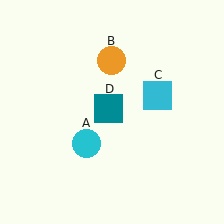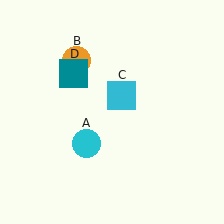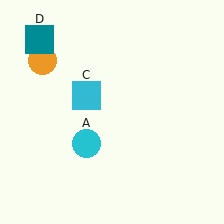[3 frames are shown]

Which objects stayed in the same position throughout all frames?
Cyan circle (object A) remained stationary.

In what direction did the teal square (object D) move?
The teal square (object D) moved up and to the left.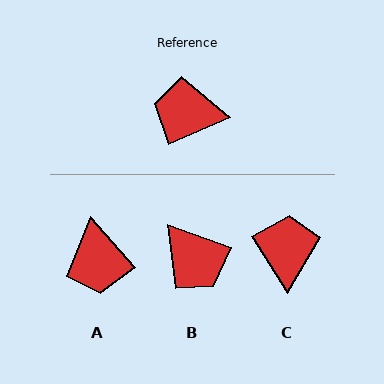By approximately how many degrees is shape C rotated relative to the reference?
Approximately 81 degrees clockwise.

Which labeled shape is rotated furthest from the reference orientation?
B, about 137 degrees away.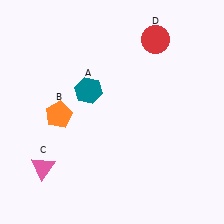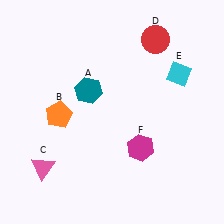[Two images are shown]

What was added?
A cyan diamond (E), a magenta hexagon (F) were added in Image 2.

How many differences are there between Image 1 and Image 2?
There are 2 differences between the two images.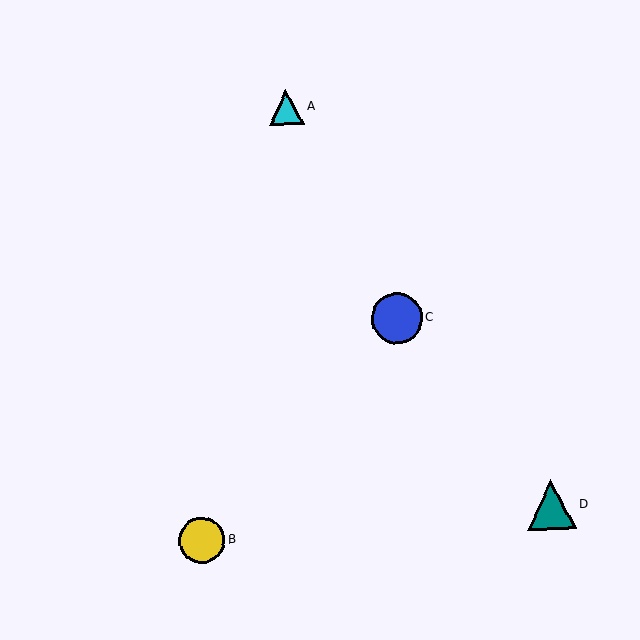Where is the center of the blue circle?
The center of the blue circle is at (397, 319).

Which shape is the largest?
The blue circle (labeled C) is the largest.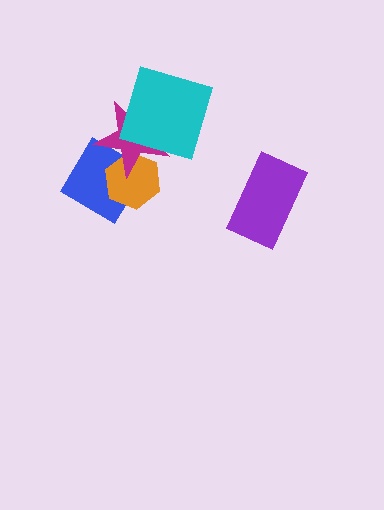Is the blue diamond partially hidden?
Yes, it is partially covered by another shape.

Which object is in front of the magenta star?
The cyan square is in front of the magenta star.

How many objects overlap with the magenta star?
3 objects overlap with the magenta star.